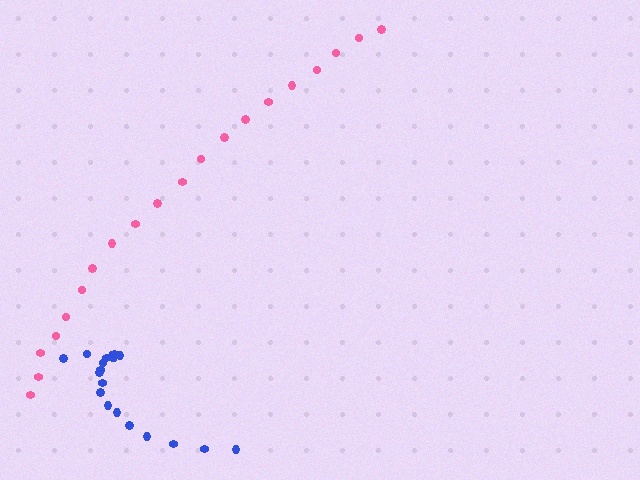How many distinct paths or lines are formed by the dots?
There are 2 distinct paths.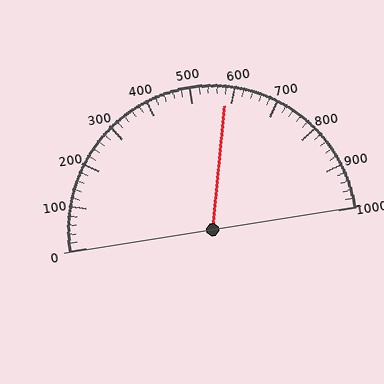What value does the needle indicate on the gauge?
The needle indicates approximately 580.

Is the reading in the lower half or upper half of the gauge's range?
The reading is in the upper half of the range (0 to 1000).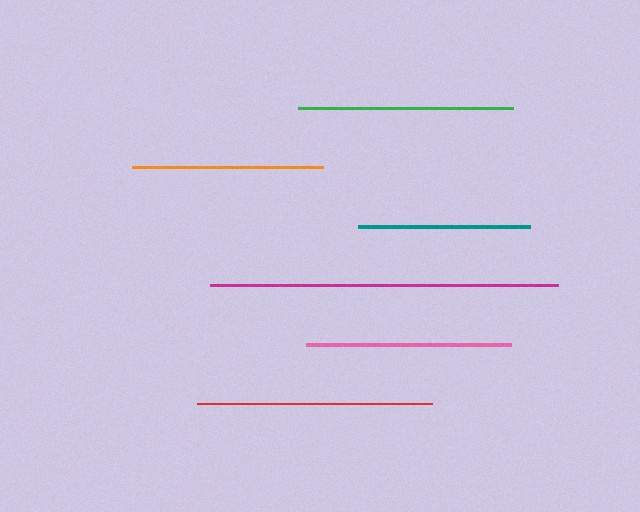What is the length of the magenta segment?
The magenta segment is approximately 349 pixels long.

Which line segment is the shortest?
The teal line is the shortest at approximately 172 pixels.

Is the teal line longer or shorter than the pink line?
The pink line is longer than the teal line.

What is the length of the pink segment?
The pink segment is approximately 205 pixels long.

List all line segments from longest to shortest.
From longest to shortest: magenta, red, green, pink, orange, teal.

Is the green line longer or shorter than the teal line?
The green line is longer than the teal line.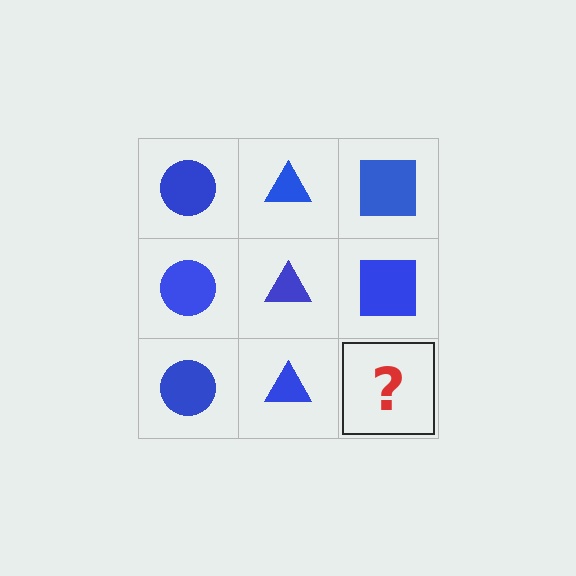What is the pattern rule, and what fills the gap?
The rule is that each column has a consistent shape. The gap should be filled with a blue square.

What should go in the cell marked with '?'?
The missing cell should contain a blue square.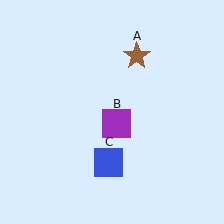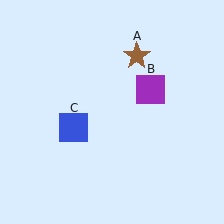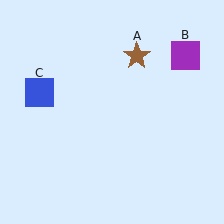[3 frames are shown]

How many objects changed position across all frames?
2 objects changed position: purple square (object B), blue square (object C).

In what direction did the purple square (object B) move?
The purple square (object B) moved up and to the right.